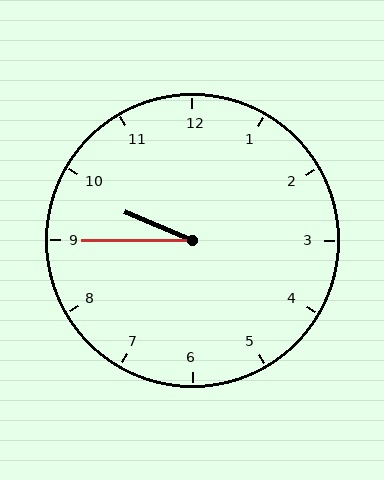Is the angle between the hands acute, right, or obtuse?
It is acute.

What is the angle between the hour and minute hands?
Approximately 22 degrees.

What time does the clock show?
9:45.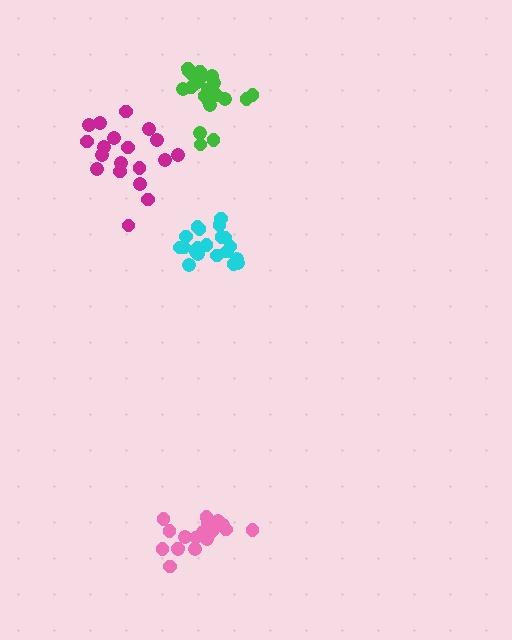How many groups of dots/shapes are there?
There are 4 groups.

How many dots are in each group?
Group 1: 19 dots, Group 2: 21 dots, Group 3: 20 dots, Group 4: 20 dots (80 total).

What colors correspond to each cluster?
The clusters are colored: magenta, green, cyan, pink.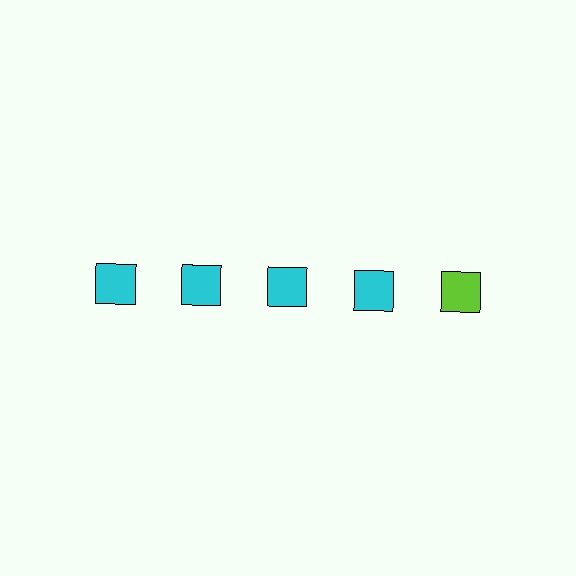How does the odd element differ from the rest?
It has a different color: lime instead of cyan.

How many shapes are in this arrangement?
There are 5 shapes arranged in a grid pattern.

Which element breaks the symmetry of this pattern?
The lime square in the top row, rightmost column breaks the symmetry. All other shapes are cyan squares.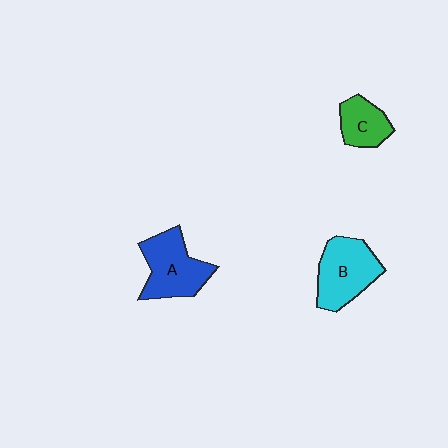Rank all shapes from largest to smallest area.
From largest to smallest: B (cyan), A (blue), C (green).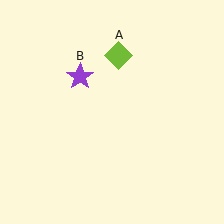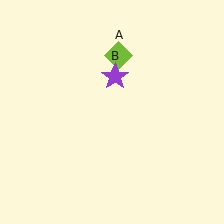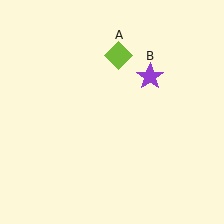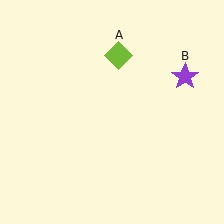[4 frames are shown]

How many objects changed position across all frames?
1 object changed position: purple star (object B).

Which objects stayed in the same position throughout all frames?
Lime diamond (object A) remained stationary.